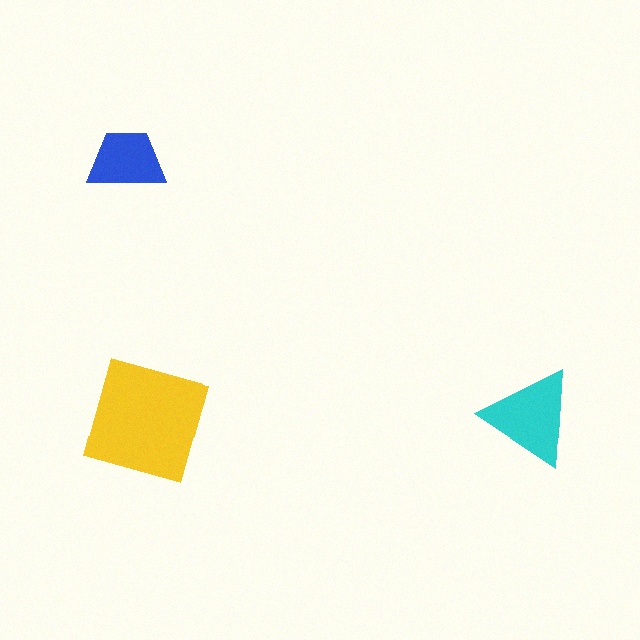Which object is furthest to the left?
The blue trapezoid is leftmost.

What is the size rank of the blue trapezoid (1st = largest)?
3rd.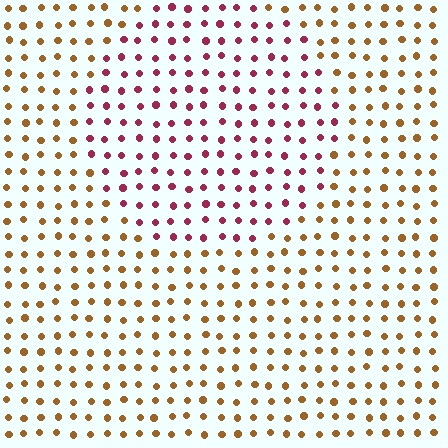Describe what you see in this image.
The image is filled with small brown elements in a uniform arrangement. A circle-shaped region is visible where the elements are tinted to a slightly different hue, forming a subtle color boundary.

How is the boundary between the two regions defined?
The boundary is defined purely by a slight shift in hue (about 53 degrees). Spacing, size, and orientation are identical on both sides.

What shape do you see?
I see a circle.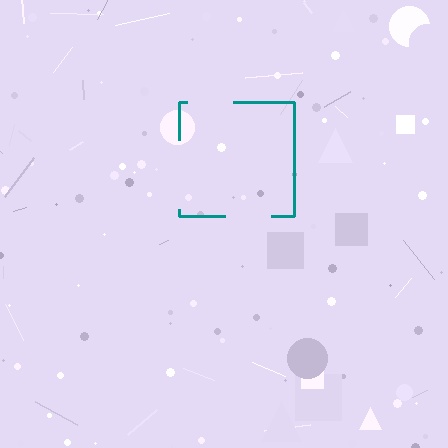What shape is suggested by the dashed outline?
The dashed outline suggests a square.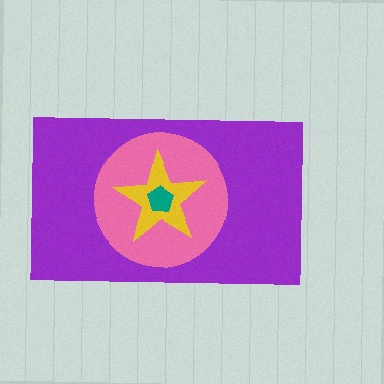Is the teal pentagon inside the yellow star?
Yes.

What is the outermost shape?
The purple rectangle.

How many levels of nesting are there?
4.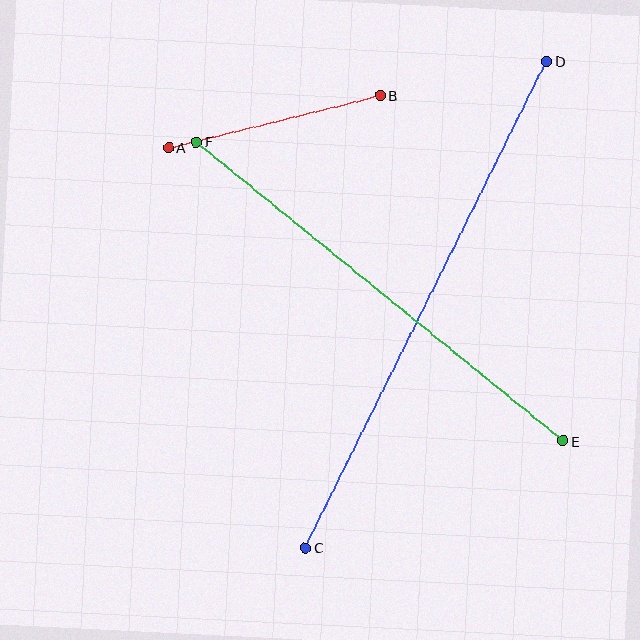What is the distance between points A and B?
The distance is approximately 218 pixels.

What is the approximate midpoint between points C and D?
The midpoint is at approximately (426, 304) pixels.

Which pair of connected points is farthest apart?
Points C and D are farthest apart.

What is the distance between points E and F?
The distance is approximately 473 pixels.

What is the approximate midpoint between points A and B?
The midpoint is at approximately (274, 121) pixels.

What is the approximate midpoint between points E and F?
The midpoint is at approximately (380, 291) pixels.